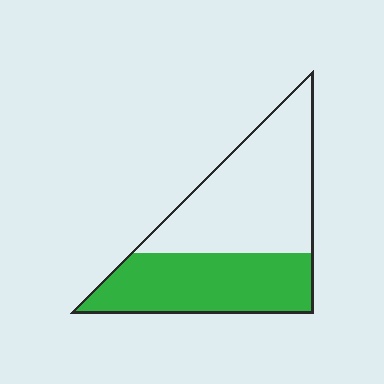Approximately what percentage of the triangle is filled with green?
Approximately 45%.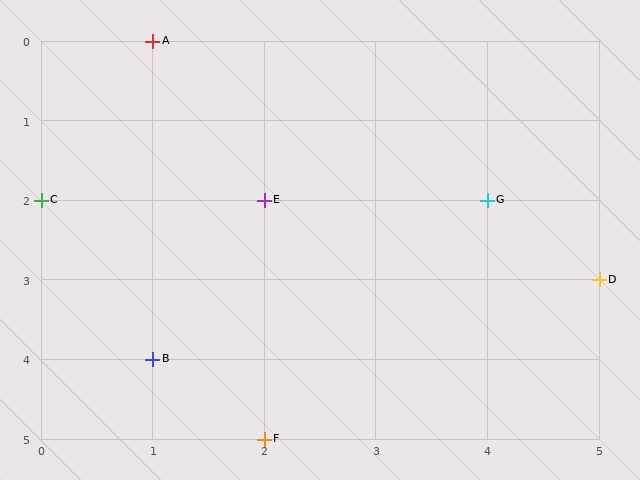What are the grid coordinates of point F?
Point F is at grid coordinates (2, 5).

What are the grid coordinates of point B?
Point B is at grid coordinates (1, 4).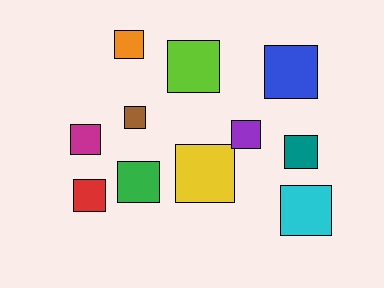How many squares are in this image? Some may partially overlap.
There are 11 squares.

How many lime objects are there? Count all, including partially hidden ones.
There is 1 lime object.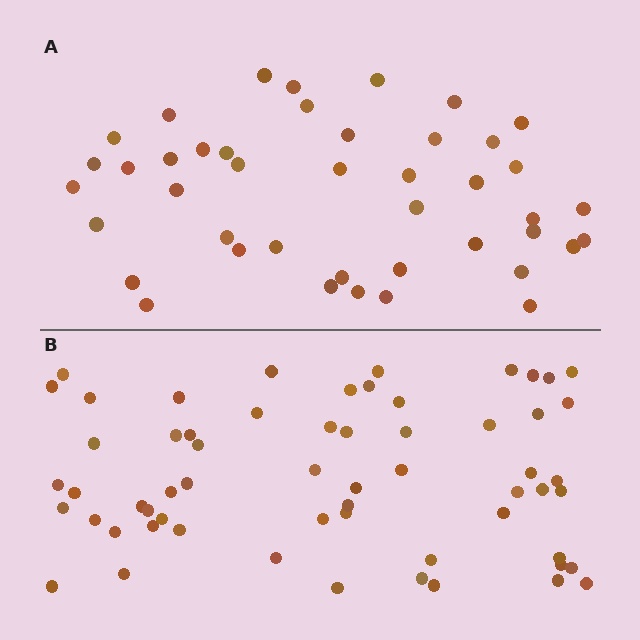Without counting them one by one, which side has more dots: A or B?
Region B (the bottom region) has more dots.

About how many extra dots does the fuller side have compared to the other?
Region B has approximately 15 more dots than region A.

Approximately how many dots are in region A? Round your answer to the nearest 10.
About 40 dots. (The exact count is 43, which rounds to 40.)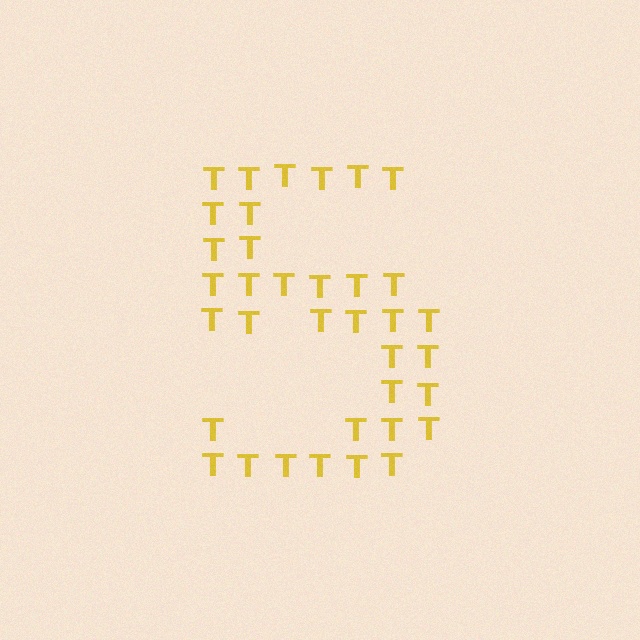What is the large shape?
The large shape is the digit 5.